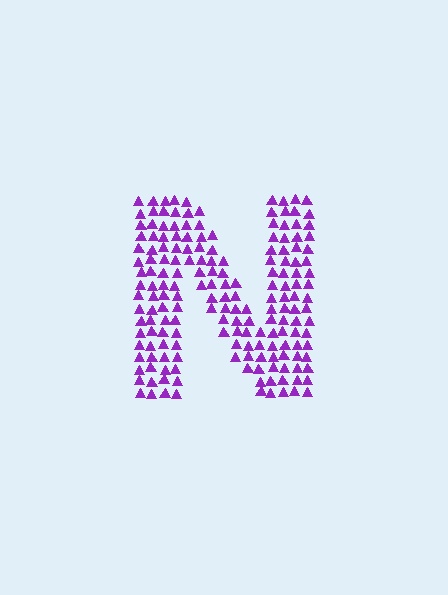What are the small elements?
The small elements are triangles.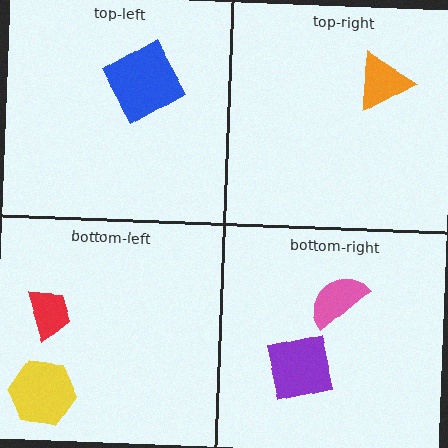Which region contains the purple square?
The bottom-right region.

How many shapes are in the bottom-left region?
2.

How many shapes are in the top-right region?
1.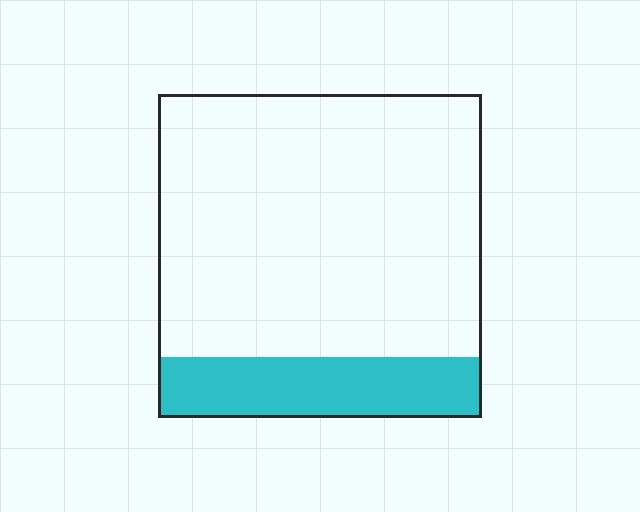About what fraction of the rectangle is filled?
About one fifth (1/5).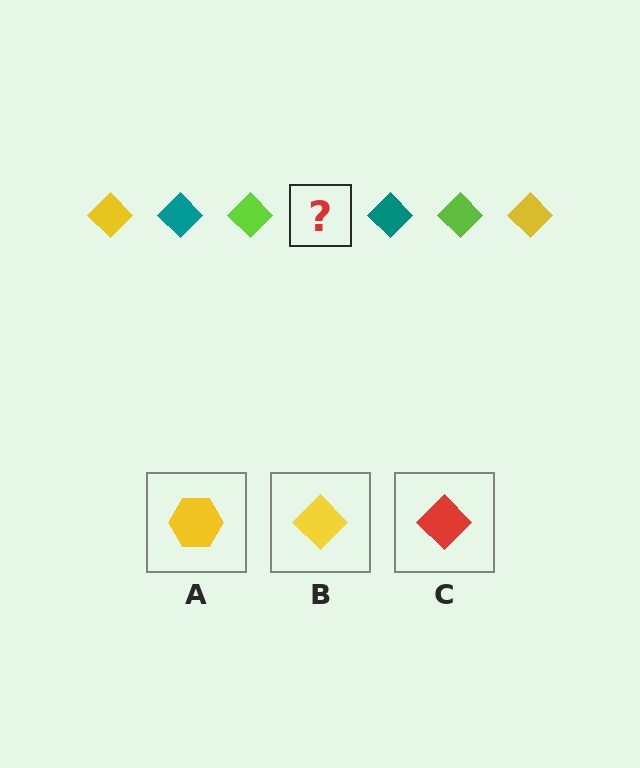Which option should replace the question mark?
Option B.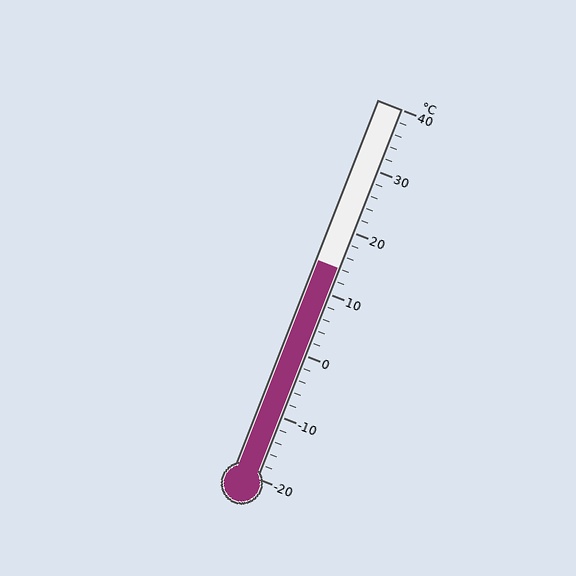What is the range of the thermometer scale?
The thermometer scale ranges from -20°C to 40°C.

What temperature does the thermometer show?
The thermometer shows approximately 14°C.